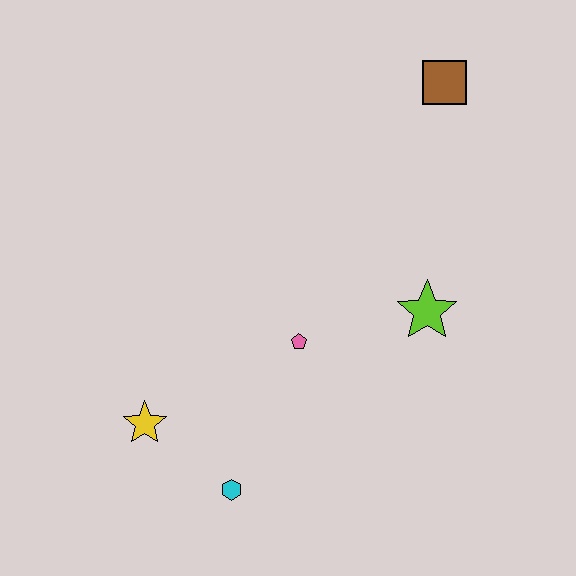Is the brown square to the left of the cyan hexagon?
No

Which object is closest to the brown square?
The lime star is closest to the brown square.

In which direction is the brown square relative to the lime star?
The brown square is above the lime star.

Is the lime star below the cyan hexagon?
No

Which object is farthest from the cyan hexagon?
The brown square is farthest from the cyan hexagon.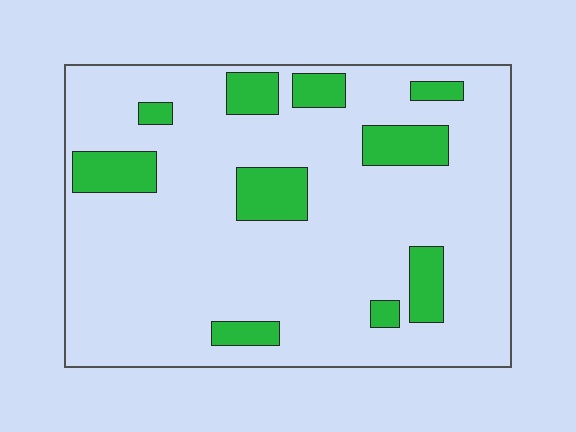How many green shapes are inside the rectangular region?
10.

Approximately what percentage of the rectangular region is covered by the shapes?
Approximately 15%.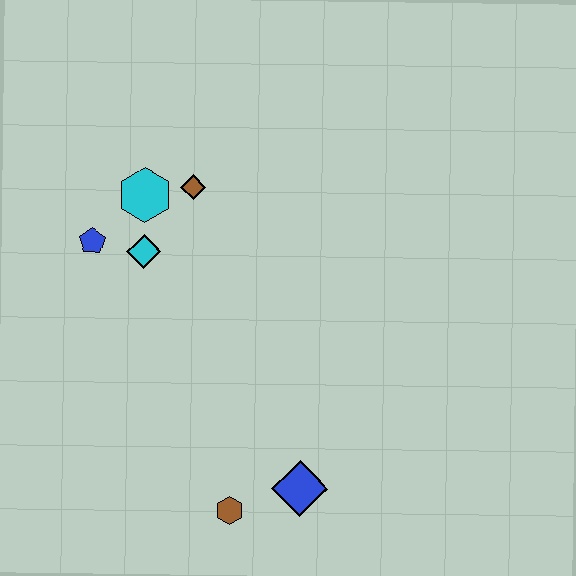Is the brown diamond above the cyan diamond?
Yes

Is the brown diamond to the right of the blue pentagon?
Yes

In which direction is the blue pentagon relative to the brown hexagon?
The blue pentagon is above the brown hexagon.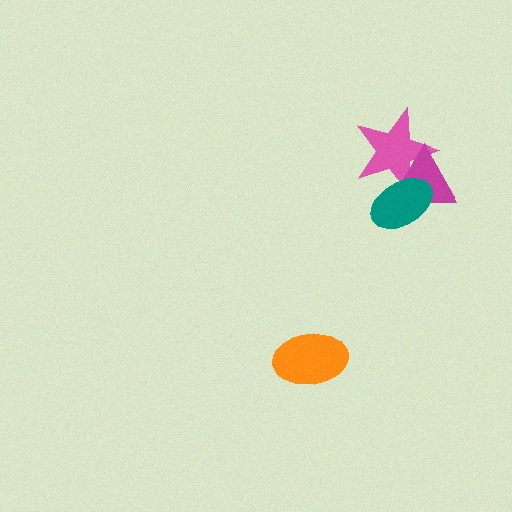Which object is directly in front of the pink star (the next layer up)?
The magenta triangle is directly in front of the pink star.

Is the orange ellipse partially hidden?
No, no other shape covers it.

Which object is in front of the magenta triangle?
The teal ellipse is in front of the magenta triangle.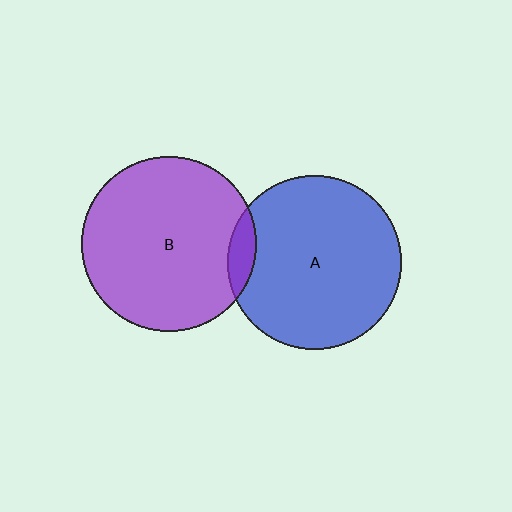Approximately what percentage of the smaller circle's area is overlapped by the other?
Approximately 10%.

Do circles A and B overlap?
Yes.